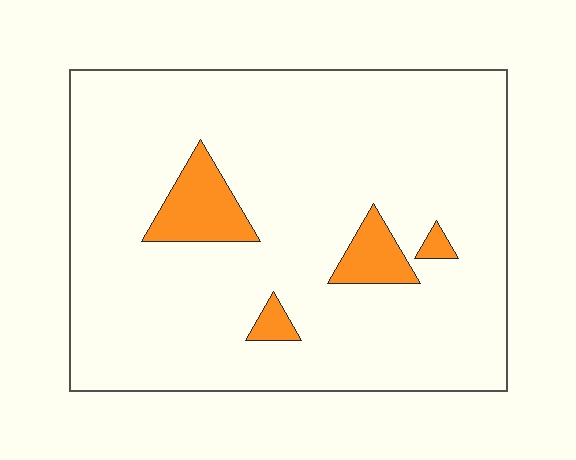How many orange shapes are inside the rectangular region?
4.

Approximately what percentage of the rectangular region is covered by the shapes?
Approximately 10%.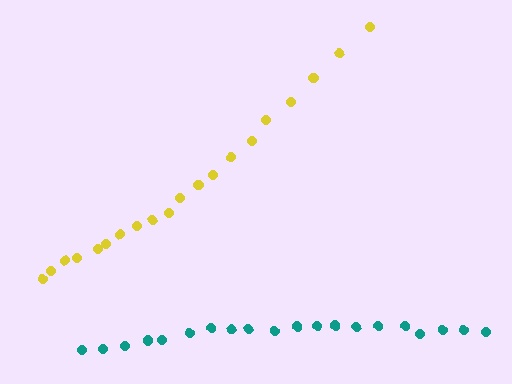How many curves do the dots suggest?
There are 2 distinct paths.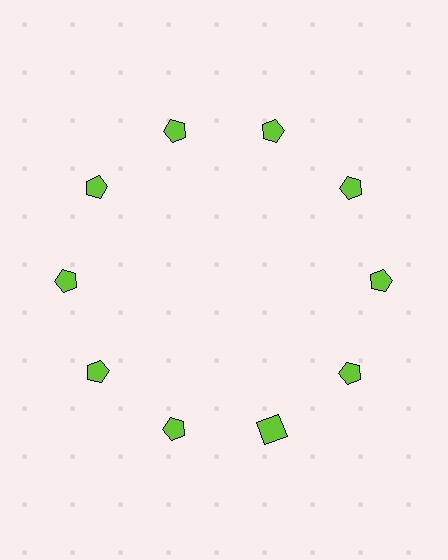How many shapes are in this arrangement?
There are 10 shapes arranged in a ring pattern.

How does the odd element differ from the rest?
It has a different shape: square instead of pentagon.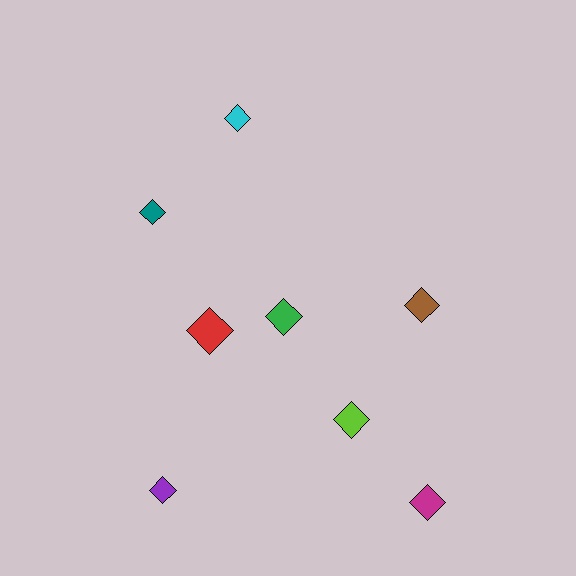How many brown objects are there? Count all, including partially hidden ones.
There is 1 brown object.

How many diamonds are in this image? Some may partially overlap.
There are 8 diamonds.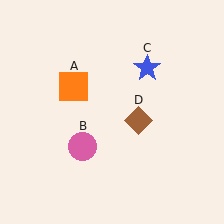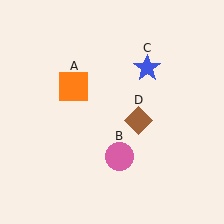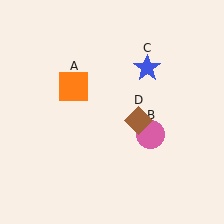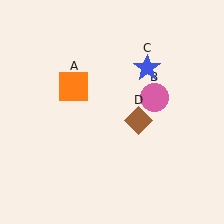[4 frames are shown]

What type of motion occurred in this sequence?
The pink circle (object B) rotated counterclockwise around the center of the scene.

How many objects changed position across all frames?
1 object changed position: pink circle (object B).